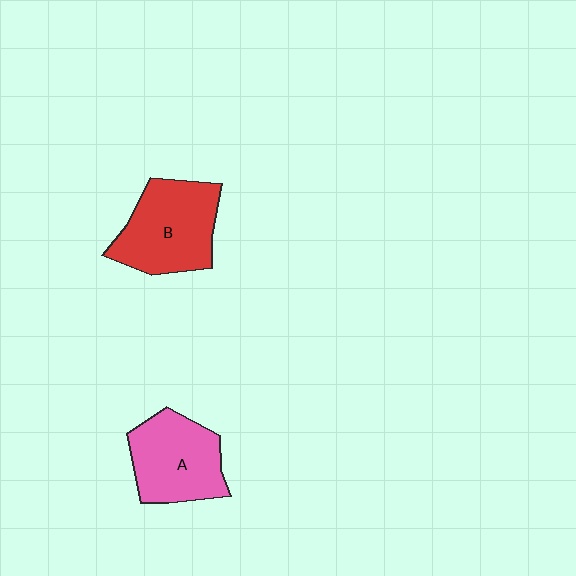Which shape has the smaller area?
Shape A (pink).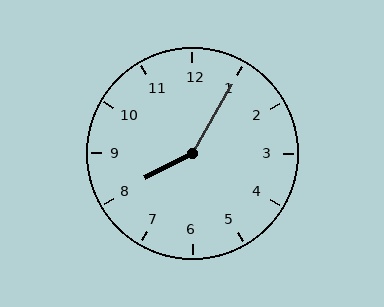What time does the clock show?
8:05.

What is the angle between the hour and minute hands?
Approximately 148 degrees.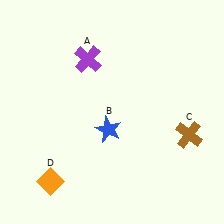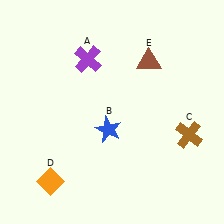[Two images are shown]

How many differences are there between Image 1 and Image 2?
There is 1 difference between the two images.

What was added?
A brown triangle (E) was added in Image 2.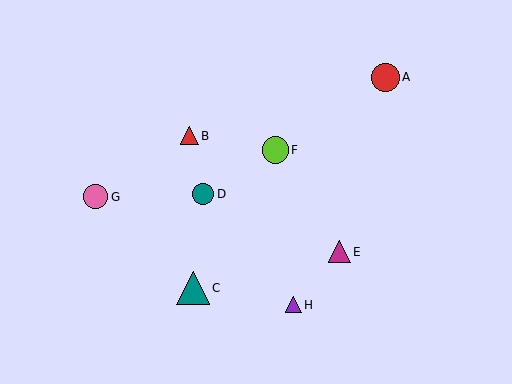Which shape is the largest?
The teal triangle (labeled C) is the largest.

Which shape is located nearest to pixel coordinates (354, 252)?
The magenta triangle (labeled E) at (339, 252) is nearest to that location.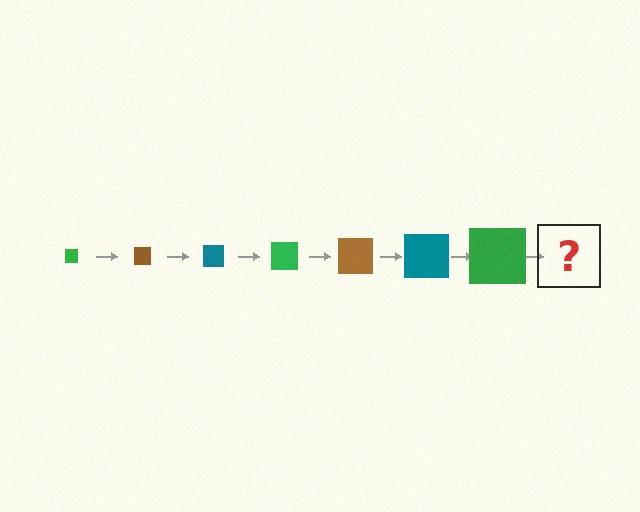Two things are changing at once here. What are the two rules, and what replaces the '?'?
The two rules are that the square grows larger each step and the color cycles through green, brown, and teal. The '?' should be a brown square, larger than the previous one.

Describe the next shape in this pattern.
It should be a brown square, larger than the previous one.